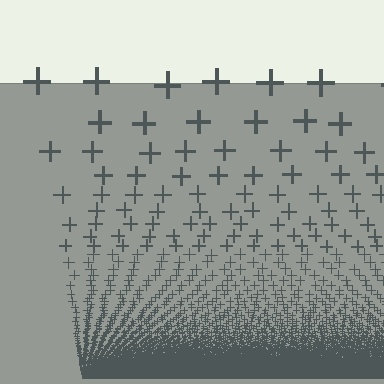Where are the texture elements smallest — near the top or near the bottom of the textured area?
Near the bottom.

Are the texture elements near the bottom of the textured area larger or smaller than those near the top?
Smaller. The gradient is inverted — elements near the bottom are smaller and denser.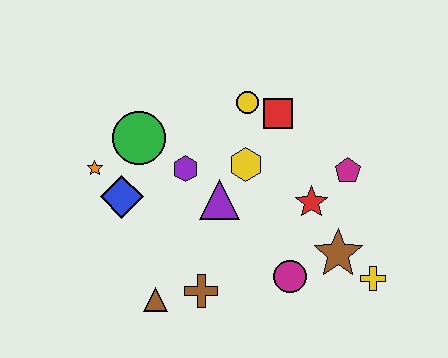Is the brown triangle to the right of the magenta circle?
No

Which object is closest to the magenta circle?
The brown star is closest to the magenta circle.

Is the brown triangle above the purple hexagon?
No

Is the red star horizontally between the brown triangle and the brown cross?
No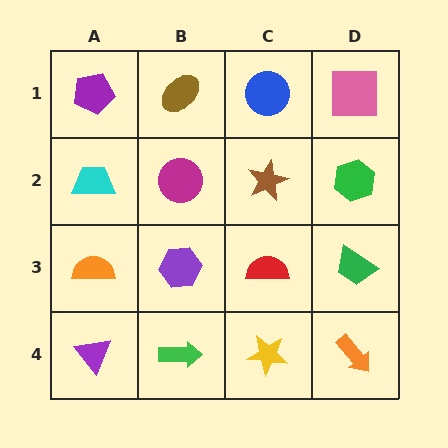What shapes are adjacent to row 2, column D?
A pink square (row 1, column D), a green trapezoid (row 3, column D), a brown star (row 2, column C).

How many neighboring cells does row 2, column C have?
4.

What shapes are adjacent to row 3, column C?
A brown star (row 2, column C), a yellow star (row 4, column C), a purple hexagon (row 3, column B), a green trapezoid (row 3, column D).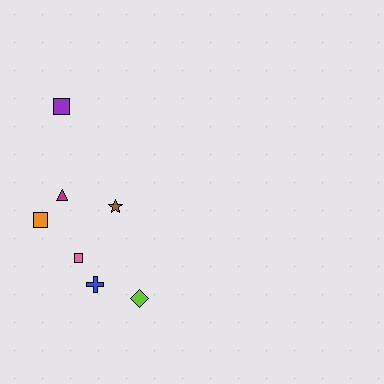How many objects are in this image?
There are 7 objects.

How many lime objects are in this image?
There is 1 lime object.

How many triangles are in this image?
There is 1 triangle.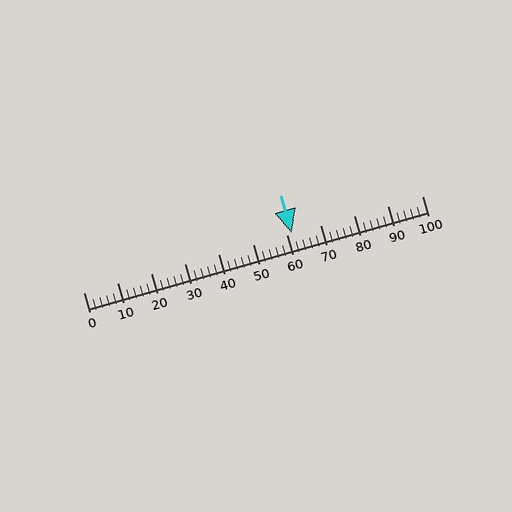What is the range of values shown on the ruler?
The ruler shows values from 0 to 100.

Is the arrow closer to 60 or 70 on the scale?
The arrow is closer to 60.